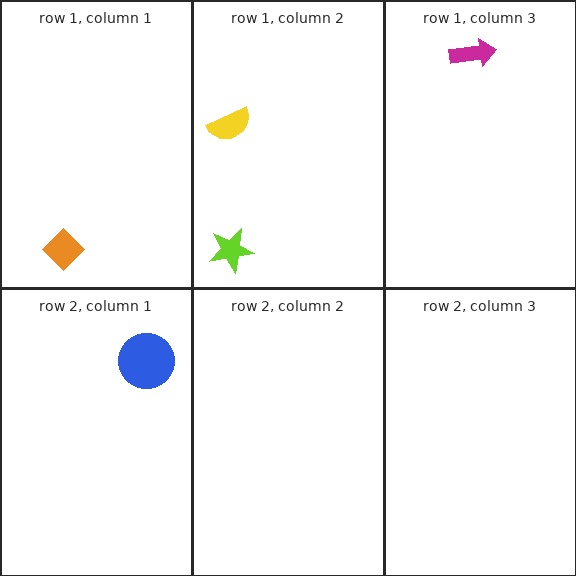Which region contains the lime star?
The row 1, column 2 region.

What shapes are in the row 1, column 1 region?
The orange diamond.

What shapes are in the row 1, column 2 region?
The yellow semicircle, the lime star.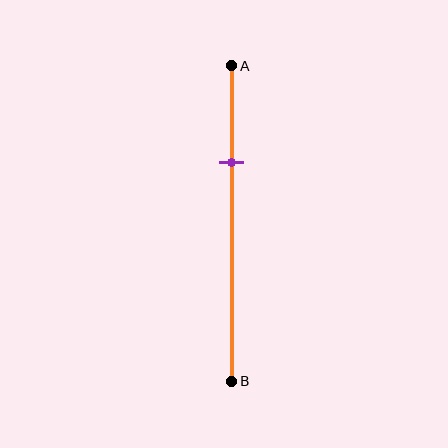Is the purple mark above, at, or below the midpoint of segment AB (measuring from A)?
The purple mark is above the midpoint of segment AB.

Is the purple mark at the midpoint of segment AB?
No, the mark is at about 30% from A, not at the 50% midpoint.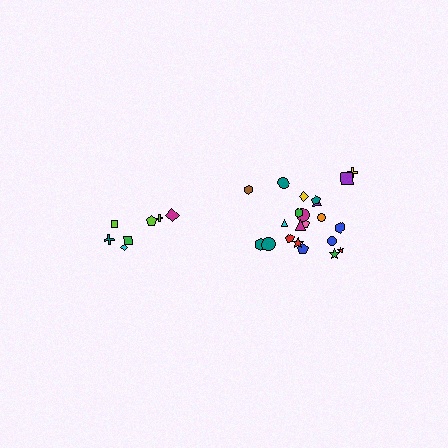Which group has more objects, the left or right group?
The right group.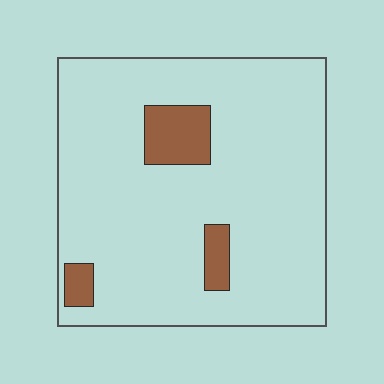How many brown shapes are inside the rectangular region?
3.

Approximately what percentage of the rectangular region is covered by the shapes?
Approximately 10%.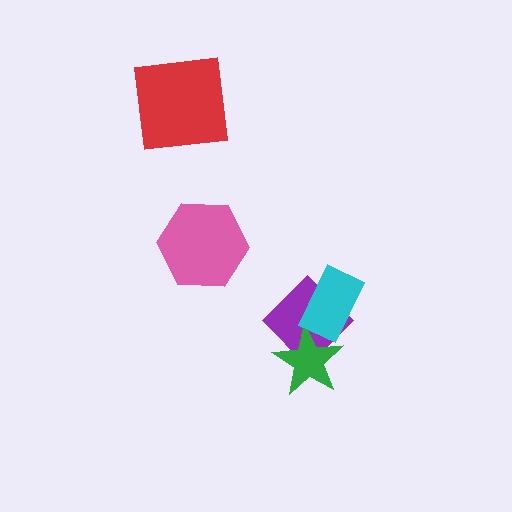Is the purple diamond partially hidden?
Yes, it is partially covered by another shape.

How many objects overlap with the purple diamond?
2 objects overlap with the purple diamond.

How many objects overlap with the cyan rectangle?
2 objects overlap with the cyan rectangle.